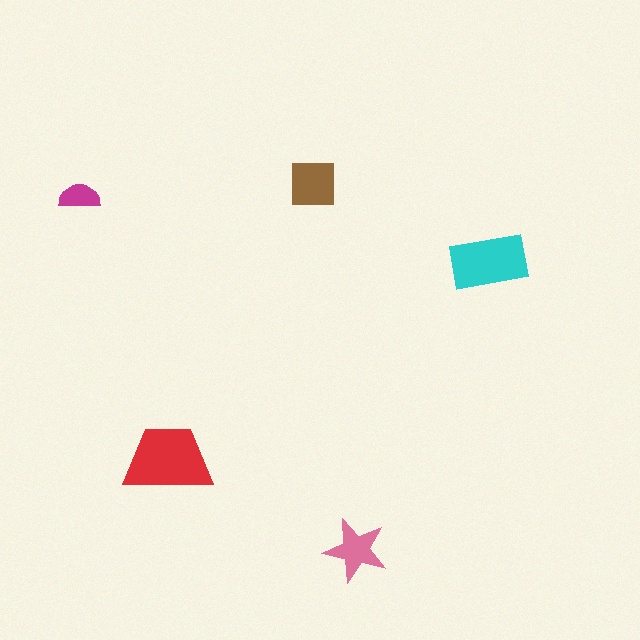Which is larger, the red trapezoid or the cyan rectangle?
The red trapezoid.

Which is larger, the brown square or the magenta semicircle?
The brown square.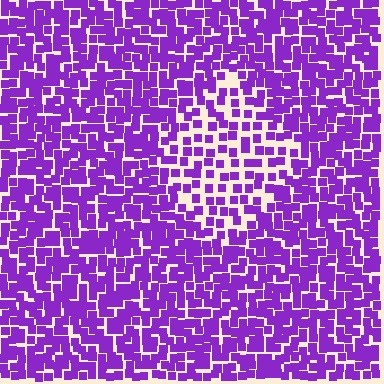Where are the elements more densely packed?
The elements are more densely packed outside the diamond boundary.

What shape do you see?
I see a diamond.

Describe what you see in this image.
The image contains small purple elements arranged at two different densities. A diamond-shaped region is visible where the elements are less densely packed than the surrounding area.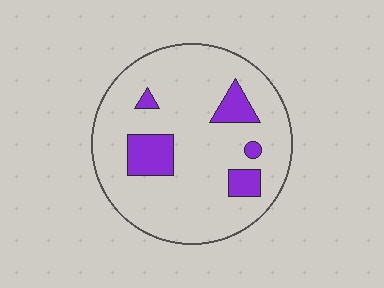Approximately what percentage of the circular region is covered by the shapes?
Approximately 15%.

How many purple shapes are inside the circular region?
5.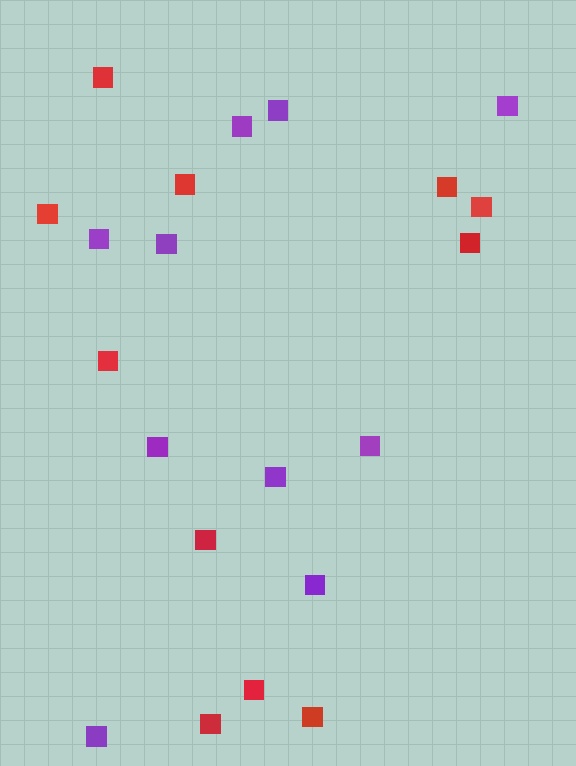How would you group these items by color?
There are 2 groups: one group of red squares (11) and one group of purple squares (10).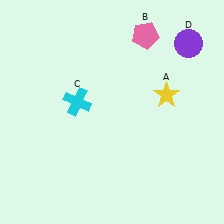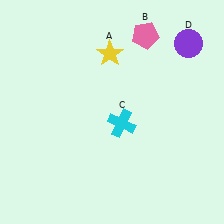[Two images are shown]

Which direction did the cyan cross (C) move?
The cyan cross (C) moved right.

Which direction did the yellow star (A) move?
The yellow star (A) moved left.